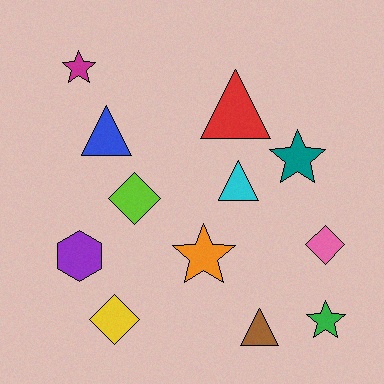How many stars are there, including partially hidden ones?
There are 4 stars.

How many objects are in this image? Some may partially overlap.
There are 12 objects.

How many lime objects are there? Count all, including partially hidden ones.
There is 1 lime object.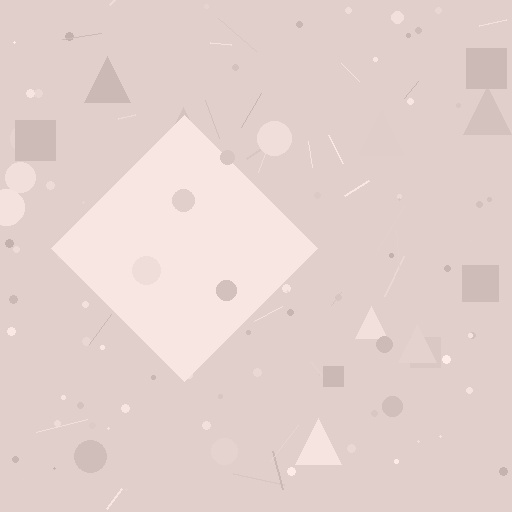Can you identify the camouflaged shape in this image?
The camouflaged shape is a diamond.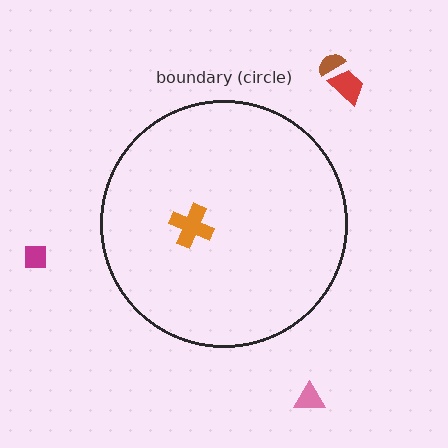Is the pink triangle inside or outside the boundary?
Outside.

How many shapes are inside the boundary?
1 inside, 4 outside.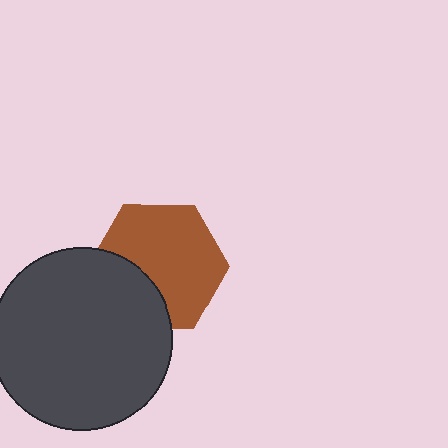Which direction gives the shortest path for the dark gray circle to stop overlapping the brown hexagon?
Moving toward the lower-left gives the shortest separation.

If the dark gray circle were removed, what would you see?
You would see the complete brown hexagon.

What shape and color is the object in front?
The object in front is a dark gray circle.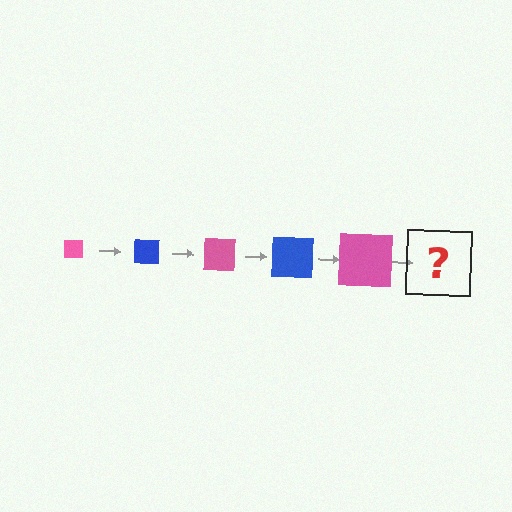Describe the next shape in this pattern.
It should be a blue square, larger than the previous one.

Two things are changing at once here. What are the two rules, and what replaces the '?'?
The two rules are that the square grows larger each step and the color cycles through pink and blue. The '?' should be a blue square, larger than the previous one.